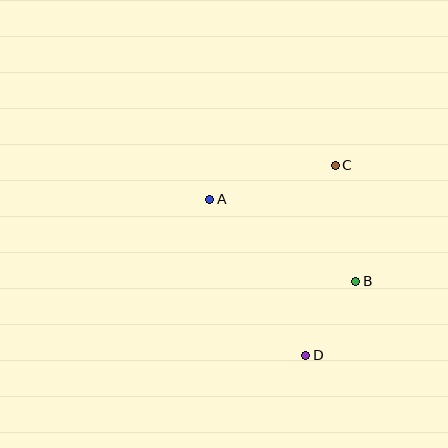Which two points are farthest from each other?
Points C and D are farthest from each other.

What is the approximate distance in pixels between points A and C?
The distance between A and C is approximately 130 pixels.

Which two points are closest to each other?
Points B and D are closest to each other.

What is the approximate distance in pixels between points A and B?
The distance between A and B is approximately 167 pixels.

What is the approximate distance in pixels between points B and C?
The distance between B and C is approximately 118 pixels.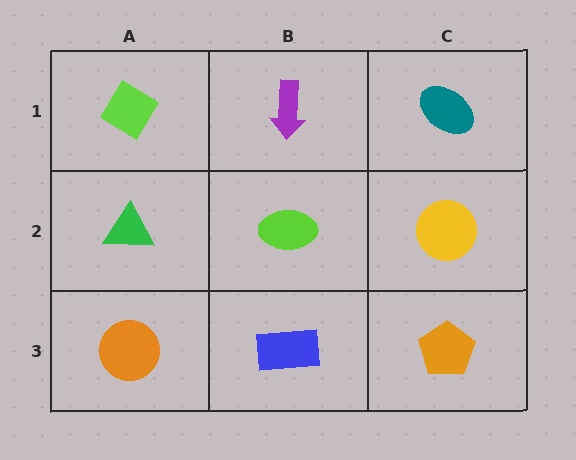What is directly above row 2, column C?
A teal ellipse.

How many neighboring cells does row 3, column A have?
2.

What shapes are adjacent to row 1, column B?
A lime ellipse (row 2, column B), a lime diamond (row 1, column A), a teal ellipse (row 1, column C).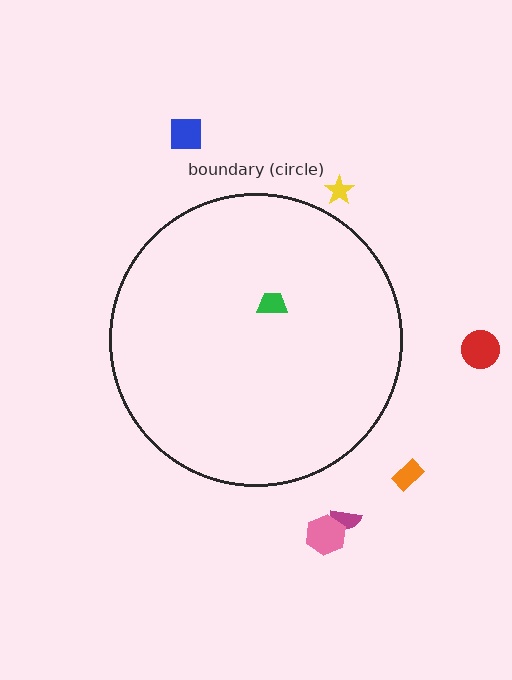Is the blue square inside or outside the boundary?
Outside.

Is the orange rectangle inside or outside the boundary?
Outside.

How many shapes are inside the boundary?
1 inside, 6 outside.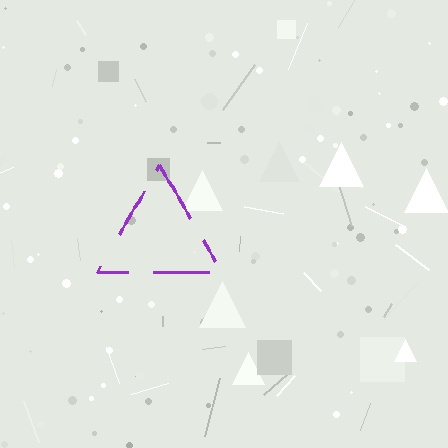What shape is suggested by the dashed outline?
The dashed outline suggests a triangle.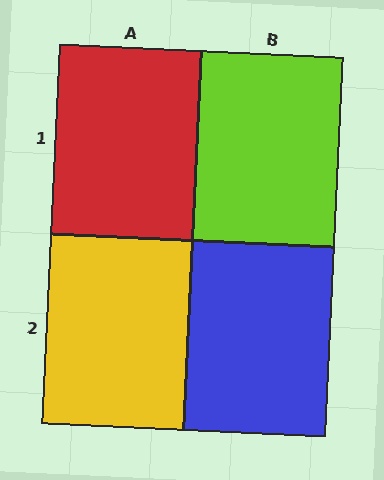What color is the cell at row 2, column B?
Blue.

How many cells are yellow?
1 cell is yellow.